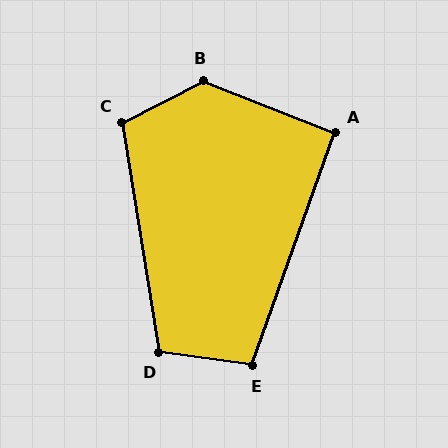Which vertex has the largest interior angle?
B, at approximately 132 degrees.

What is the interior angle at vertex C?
Approximately 108 degrees (obtuse).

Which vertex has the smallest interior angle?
A, at approximately 92 degrees.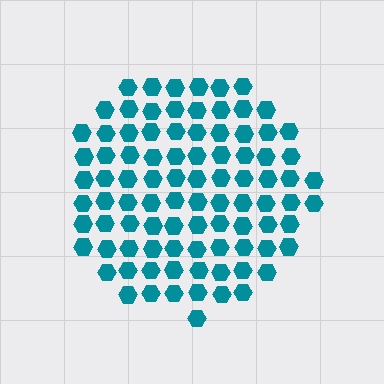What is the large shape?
The large shape is a circle.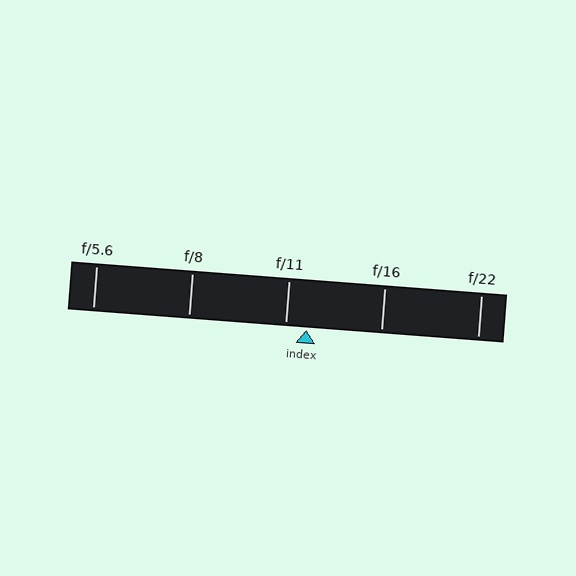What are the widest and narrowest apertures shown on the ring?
The widest aperture shown is f/5.6 and the narrowest is f/22.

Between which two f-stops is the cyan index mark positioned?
The index mark is between f/11 and f/16.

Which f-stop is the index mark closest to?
The index mark is closest to f/11.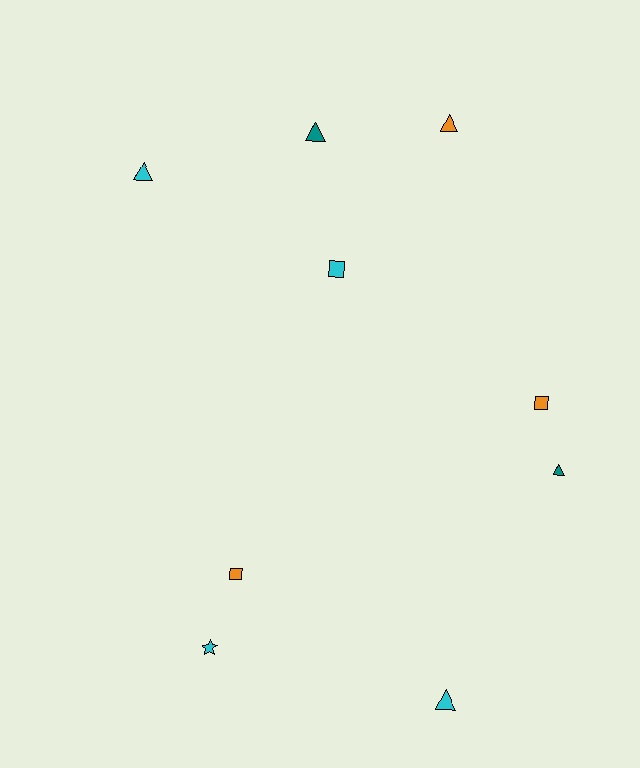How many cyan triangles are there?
There are 2 cyan triangles.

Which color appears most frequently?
Cyan, with 4 objects.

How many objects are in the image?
There are 9 objects.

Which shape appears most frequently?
Triangle, with 5 objects.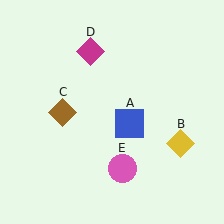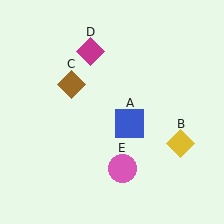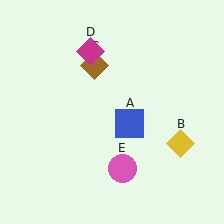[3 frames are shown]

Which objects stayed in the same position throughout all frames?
Blue square (object A) and yellow diamond (object B) and magenta diamond (object D) and pink circle (object E) remained stationary.